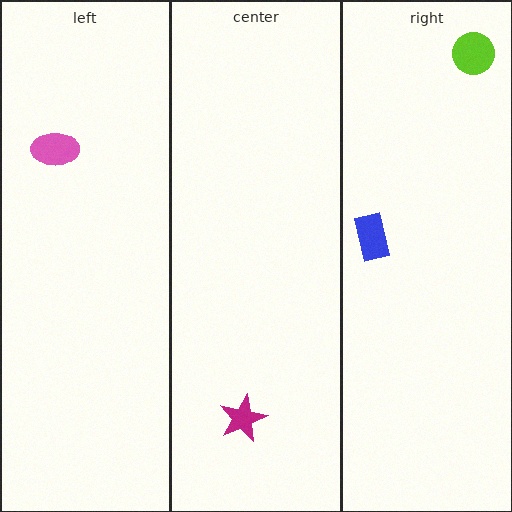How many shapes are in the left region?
1.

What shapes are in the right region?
The blue rectangle, the lime circle.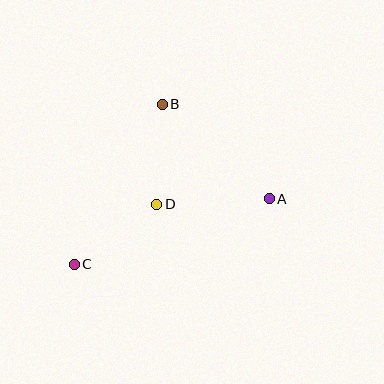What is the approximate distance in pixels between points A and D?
The distance between A and D is approximately 113 pixels.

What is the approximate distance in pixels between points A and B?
The distance between A and B is approximately 143 pixels.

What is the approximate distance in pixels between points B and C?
The distance between B and C is approximately 182 pixels.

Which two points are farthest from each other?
Points A and C are farthest from each other.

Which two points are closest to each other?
Points B and D are closest to each other.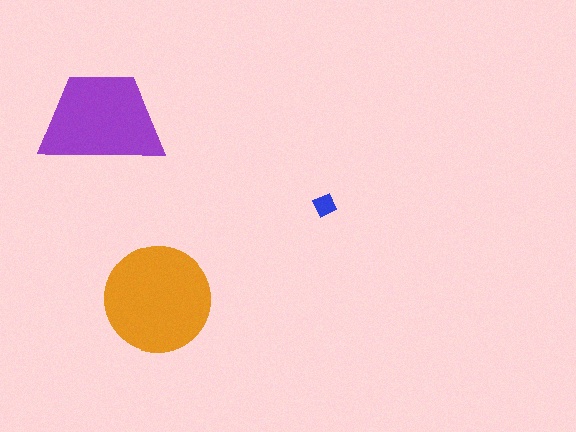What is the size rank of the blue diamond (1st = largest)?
3rd.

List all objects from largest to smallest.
The orange circle, the purple trapezoid, the blue diamond.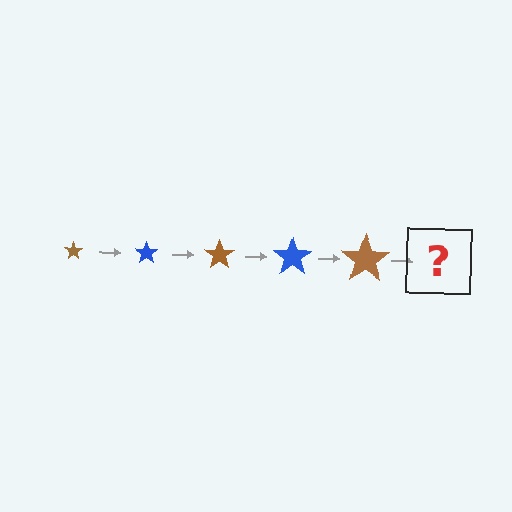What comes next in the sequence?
The next element should be a blue star, larger than the previous one.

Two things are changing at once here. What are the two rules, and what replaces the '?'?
The two rules are that the star grows larger each step and the color cycles through brown and blue. The '?' should be a blue star, larger than the previous one.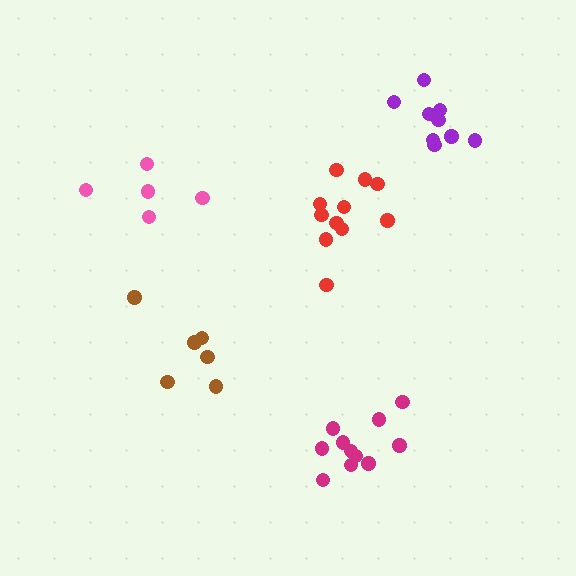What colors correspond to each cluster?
The clusters are colored: red, magenta, purple, brown, pink.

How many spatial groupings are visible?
There are 5 spatial groupings.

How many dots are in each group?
Group 1: 11 dots, Group 2: 11 dots, Group 3: 9 dots, Group 4: 6 dots, Group 5: 5 dots (42 total).